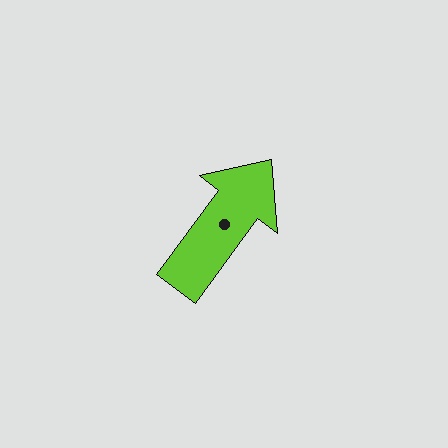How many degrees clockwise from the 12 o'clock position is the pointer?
Approximately 36 degrees.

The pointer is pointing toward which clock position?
Roughly 1 o'clock.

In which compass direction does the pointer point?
Northeast.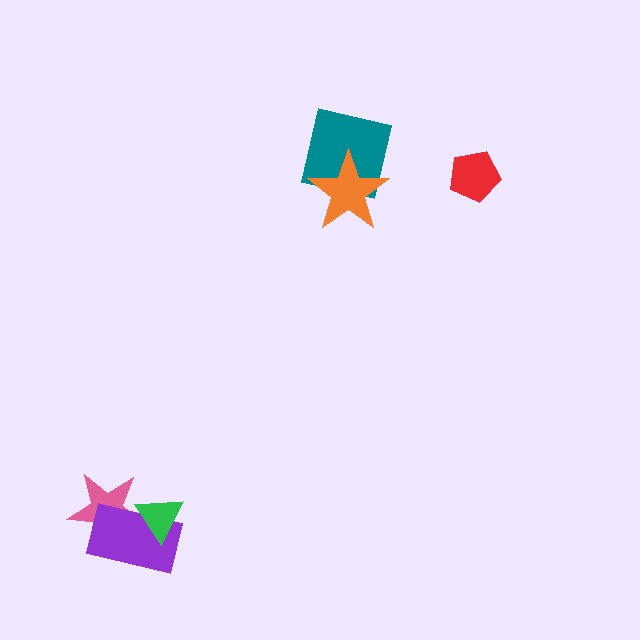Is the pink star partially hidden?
Yes, it is partially covered by another shape.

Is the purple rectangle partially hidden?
Yes, it is partially covered by another shape.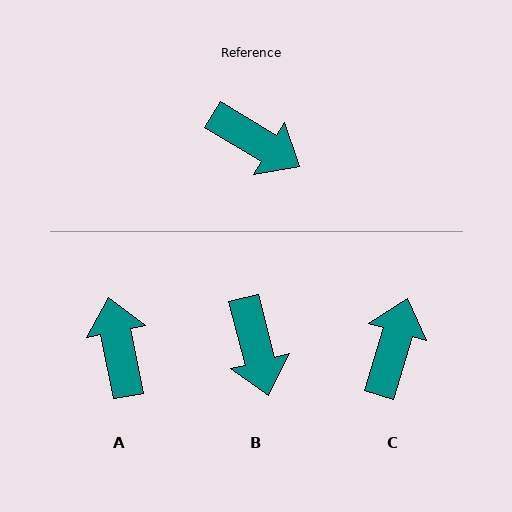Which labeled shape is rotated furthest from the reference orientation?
A, about 132 degrees away.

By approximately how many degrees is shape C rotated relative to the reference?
Approximately 104 degrees counter-clockwise.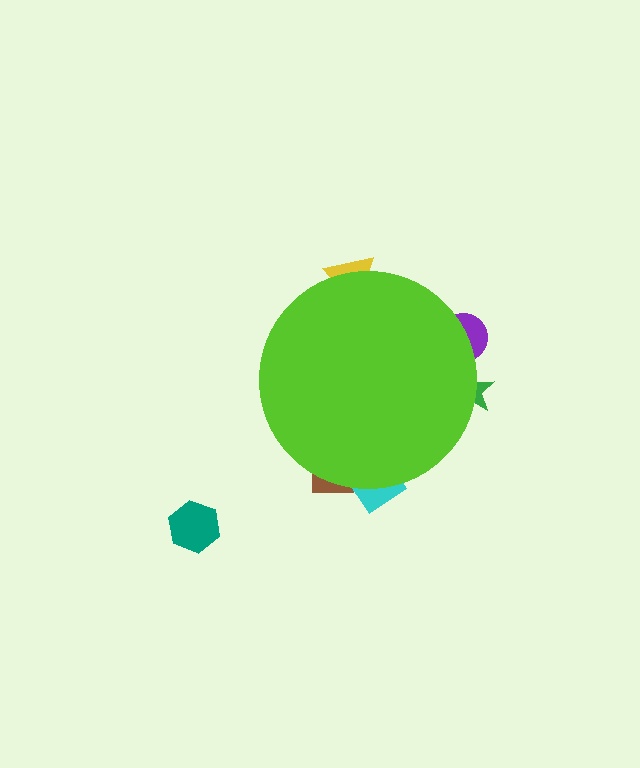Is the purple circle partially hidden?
Yes, the purple circle is partially hidden behind the lime circle.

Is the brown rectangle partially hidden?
Yes, the brown rectangle is partially hidden behind the lime circle.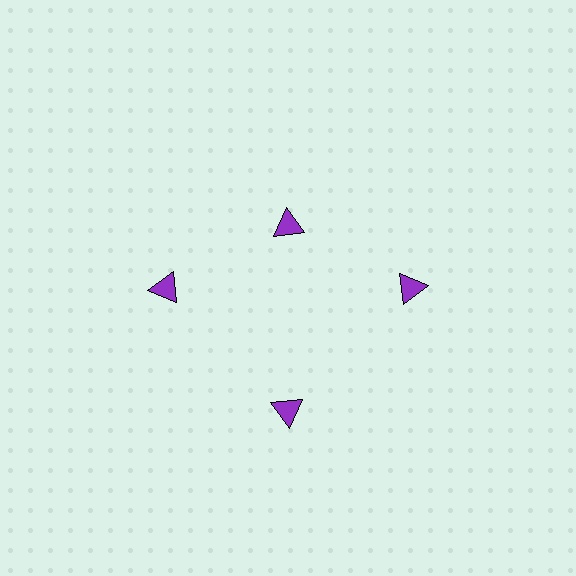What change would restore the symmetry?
The symmetry would be restored by moving it outward, back onto the ring so that all 4 triangles sit at equal angles and equal distance from the center.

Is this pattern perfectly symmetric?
No. The 4 purple triangles are arranged in a ring, but one element near the 12 o'clock position is pulled inward toward the center, breaking the 4-fold rotational symmetry.